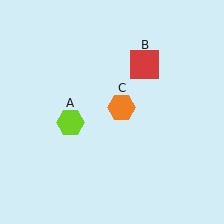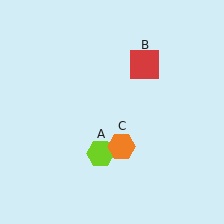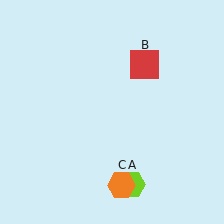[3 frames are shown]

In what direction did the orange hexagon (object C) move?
The orange hexagon (object C) moved down.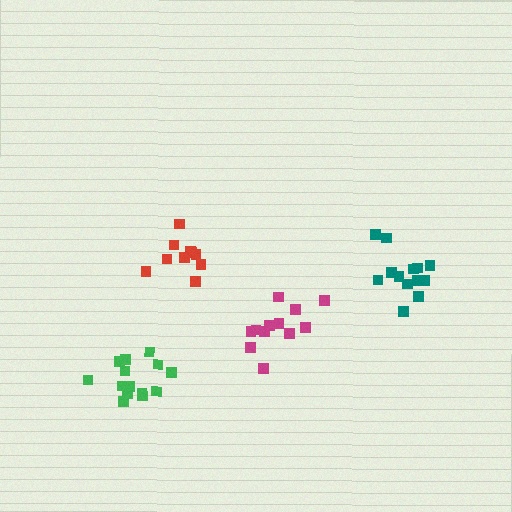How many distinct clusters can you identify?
There are 4 distinct clusters.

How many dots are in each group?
Group 1: 12 dots, Group 2: 13 dots, Group 3: 14 dots, Group 4: 10 dots (49 total).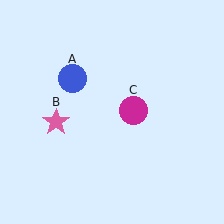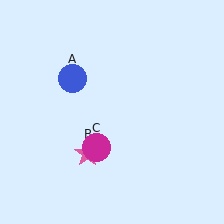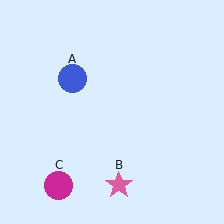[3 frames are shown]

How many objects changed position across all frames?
2 objects changed position: pink star (object B), magenta circle (object C).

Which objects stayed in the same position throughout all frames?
Blue circle (object A) remained stationary.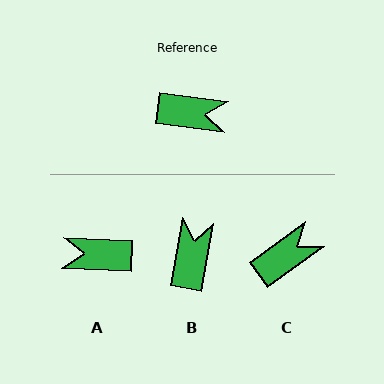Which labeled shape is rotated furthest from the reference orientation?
A, about 175 degrees away.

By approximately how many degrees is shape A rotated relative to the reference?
Approximately 175 degrees clockwise.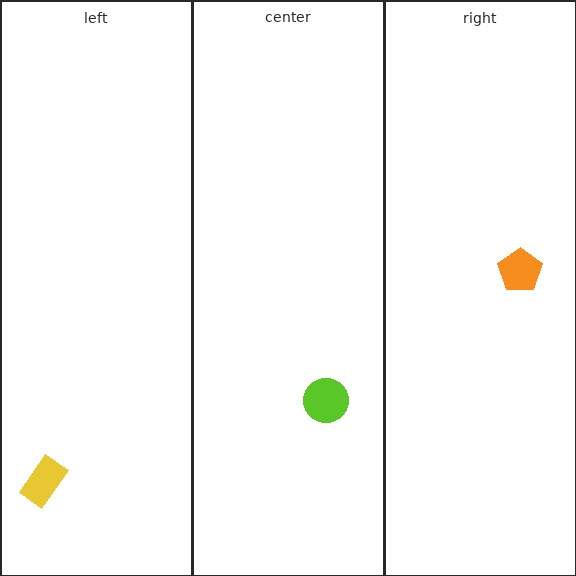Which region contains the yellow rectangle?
The left region.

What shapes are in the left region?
The yellow rectangle.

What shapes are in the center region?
The lime circle.